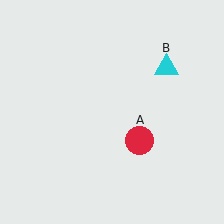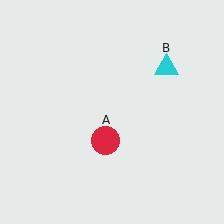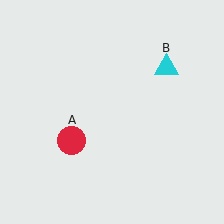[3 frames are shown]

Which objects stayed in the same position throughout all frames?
Cyan triangle (object B) remained stationary.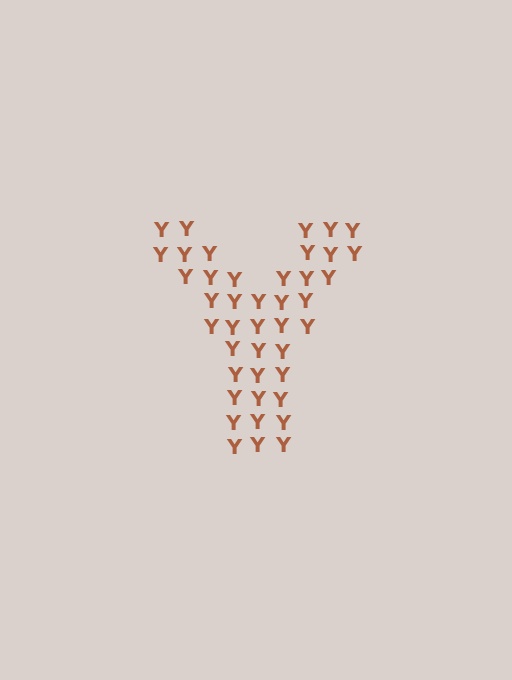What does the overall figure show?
The overall figure shows the letter Y.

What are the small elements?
The small elements are letter Y's.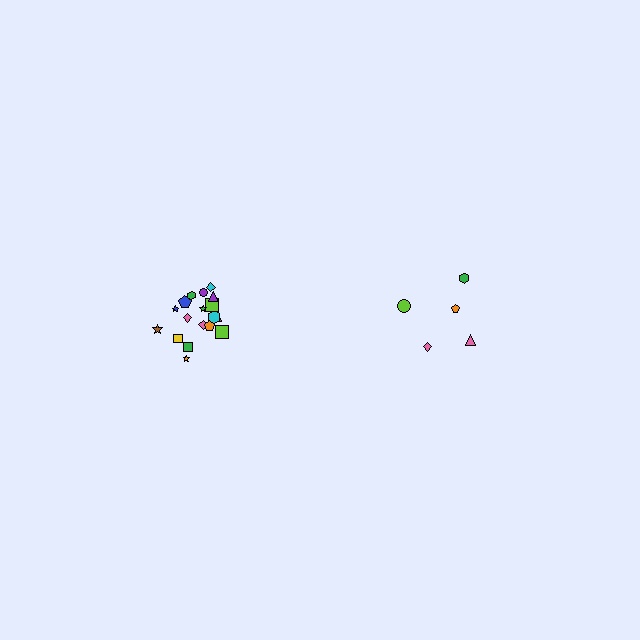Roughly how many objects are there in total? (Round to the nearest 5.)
Roughly 25 objects in total.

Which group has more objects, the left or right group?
The left group.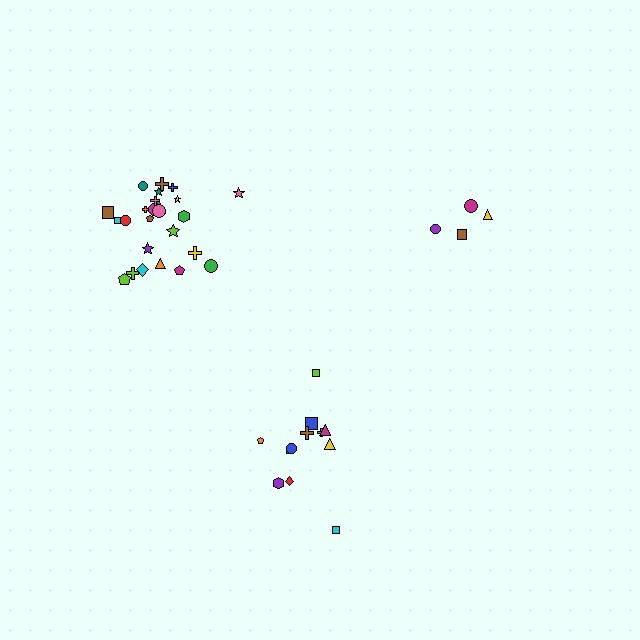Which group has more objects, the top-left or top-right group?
The top-left group.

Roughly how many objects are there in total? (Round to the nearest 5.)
Roughly 40 objects in total.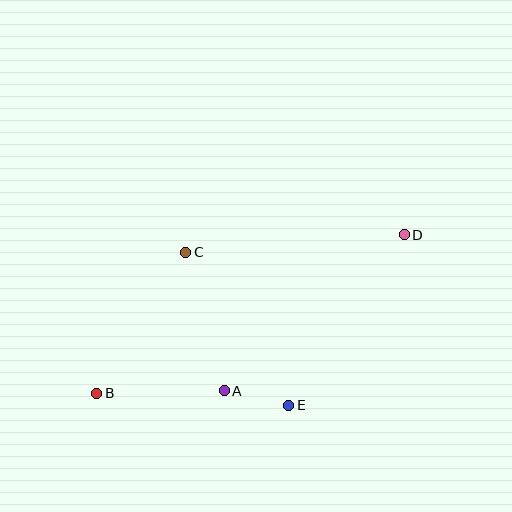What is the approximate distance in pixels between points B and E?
The distance between B and E is approximately 193 pixels.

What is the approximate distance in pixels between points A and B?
The distance between A and B is approximately 128 pixels.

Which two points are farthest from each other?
Points B and D are farthest from each other.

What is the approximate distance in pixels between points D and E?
The distance between D and E is approximately 206 pixels.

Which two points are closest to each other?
Points A and E are closest to each other.